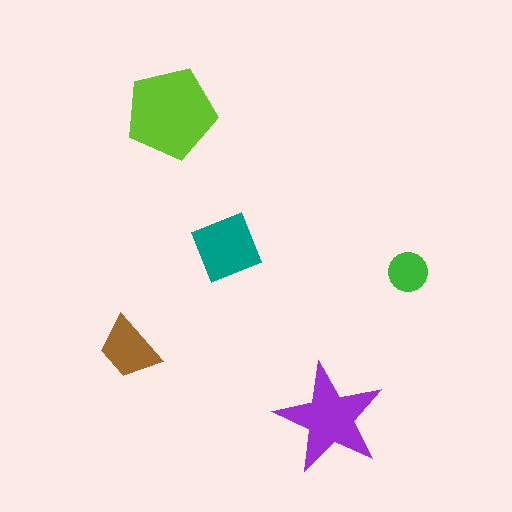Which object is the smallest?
The green circle.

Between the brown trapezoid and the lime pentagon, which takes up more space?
The lime pentagon.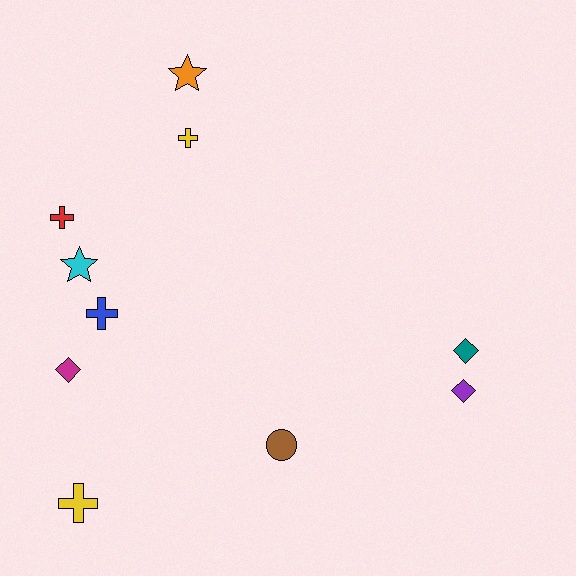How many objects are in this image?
There are 10 objects.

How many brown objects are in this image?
There is 1 brown object.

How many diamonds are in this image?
There are 3 diamonds.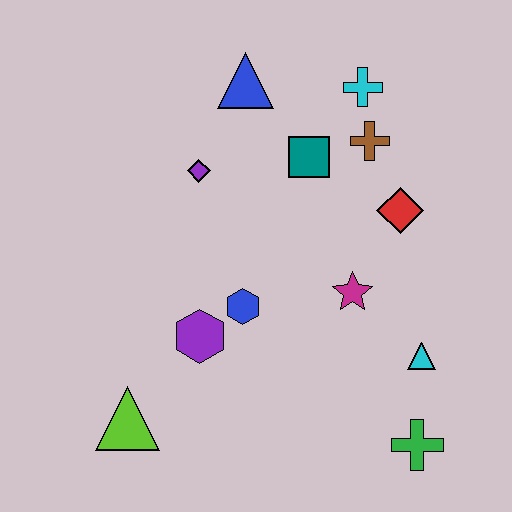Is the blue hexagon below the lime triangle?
No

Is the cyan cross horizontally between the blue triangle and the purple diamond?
No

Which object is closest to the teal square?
The brown cross is closest to the teal square.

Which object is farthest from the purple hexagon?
The cyan cross is farthest from the purple hexagon.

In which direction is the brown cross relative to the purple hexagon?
The brown cross is above the purple hexagon.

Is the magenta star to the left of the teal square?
No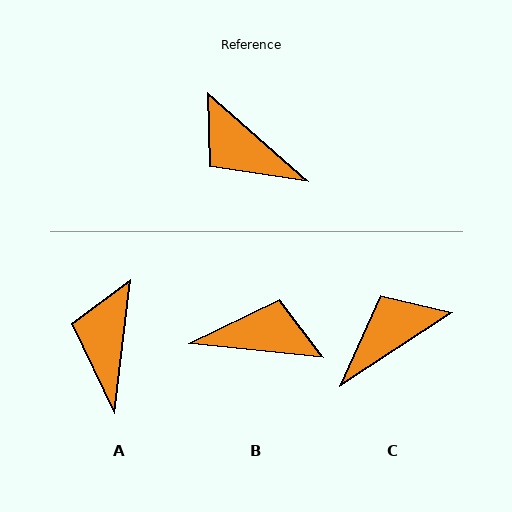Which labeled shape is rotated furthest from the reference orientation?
B, about 145 degrees away.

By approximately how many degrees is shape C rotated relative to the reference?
Approximately 105 degrees clockwise.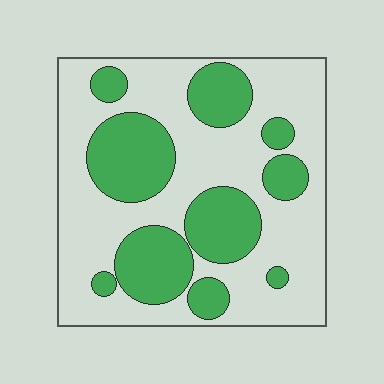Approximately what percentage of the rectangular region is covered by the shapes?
Approximately 35%.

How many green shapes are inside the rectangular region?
10.